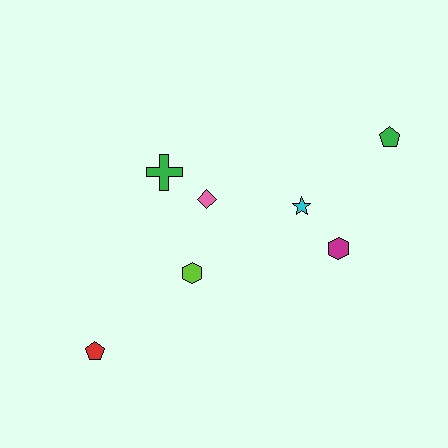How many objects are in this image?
There are 7 objects.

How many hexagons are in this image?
There are 2 hexagons.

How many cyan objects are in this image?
There is 1 cyan object.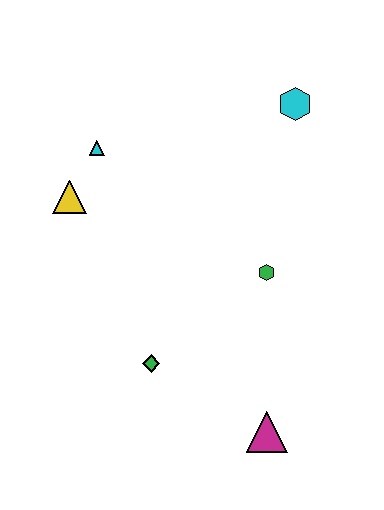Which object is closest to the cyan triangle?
The yellow triangle is closest to the cyan triangle.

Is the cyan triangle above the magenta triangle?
Yes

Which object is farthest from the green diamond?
The cyan hexagon is farthest from the green diamond.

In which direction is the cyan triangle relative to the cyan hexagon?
The cyan triangle is to the left of the cyan hexagon.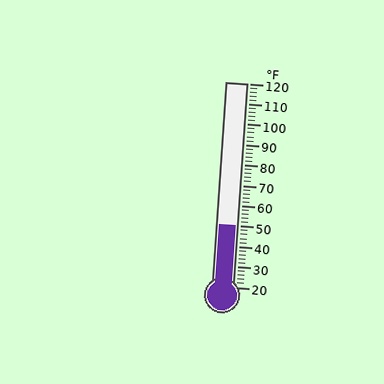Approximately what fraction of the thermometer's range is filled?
The thermometer is filled to approximately 30% of its range.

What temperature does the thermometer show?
The thermometer shows approximately 50°F.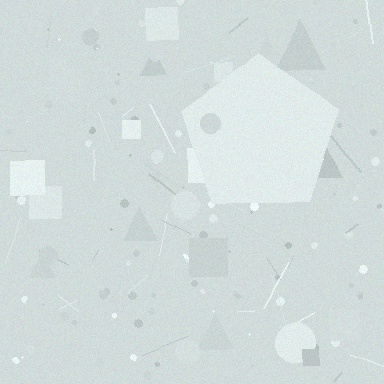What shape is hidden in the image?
A pentagon is hidden in the image.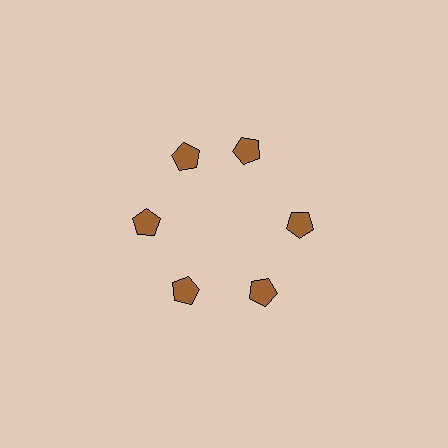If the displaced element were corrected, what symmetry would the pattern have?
It would have 6-fold rotational symmetry — the pattern would map onto itself every 60 degrees.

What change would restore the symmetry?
The symmetry would be restored by rotating it back into even spacing with its neighbors so that all 6 pentagons sit at equal angles and equal distance from the center.